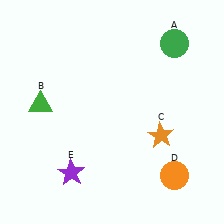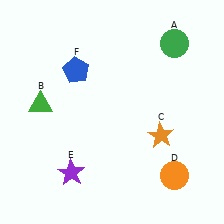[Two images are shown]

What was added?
A blue pentagon (F) was added in Image 2.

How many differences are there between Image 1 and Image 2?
There is 1 difference between the two images.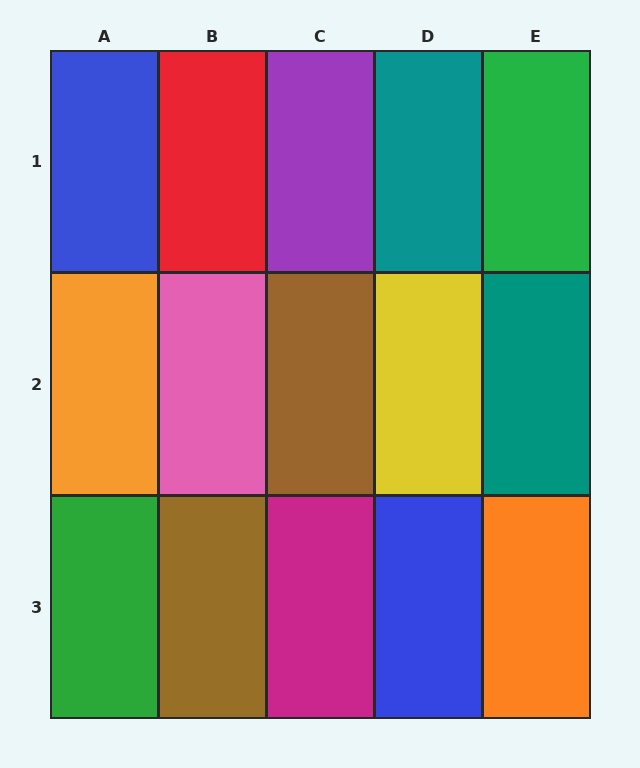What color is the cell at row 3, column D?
Blue.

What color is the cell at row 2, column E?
Teal.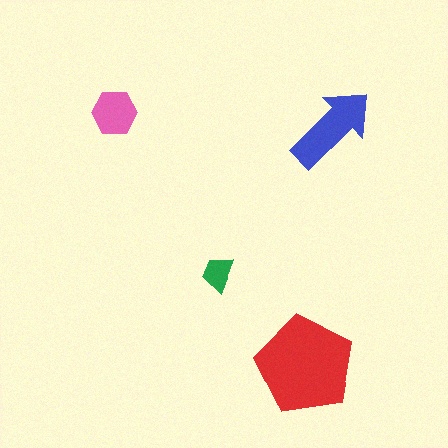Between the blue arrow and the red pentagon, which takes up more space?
The red pentagon.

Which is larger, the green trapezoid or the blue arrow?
The blue arrow.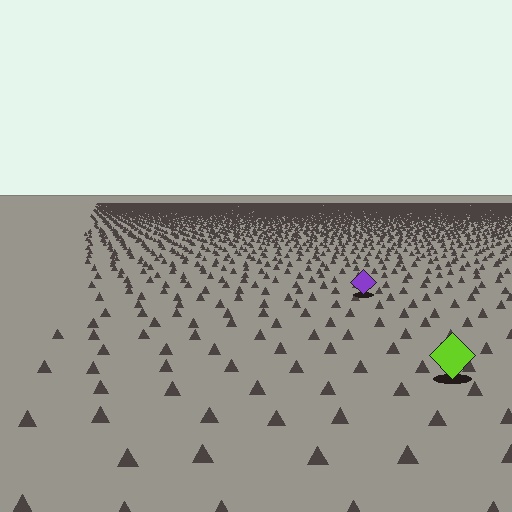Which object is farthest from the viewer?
The purple diamond is farthest from the viewer. It appears smaller and the ground texture around it is denser.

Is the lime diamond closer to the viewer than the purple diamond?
Yes. The lime diamond is closer — you can tell from the texture gradient: the ground texture is coarser near it.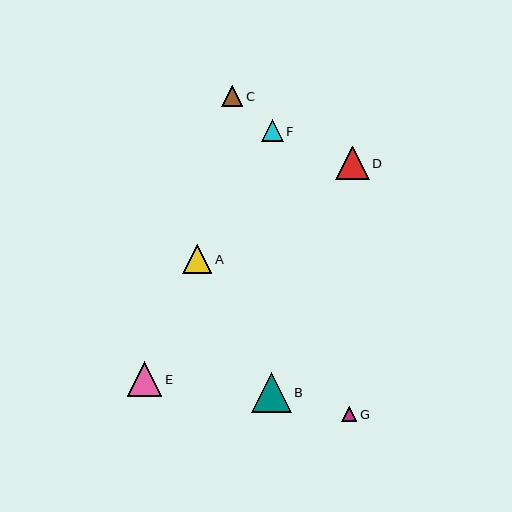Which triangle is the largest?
Triangle B is the largest with a size of approximately 40 pixels.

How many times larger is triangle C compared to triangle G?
Triangle C is approximately 1.4 times the size of triangle G.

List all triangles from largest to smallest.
From largest to smallest: B, E, D, A, F, C, G.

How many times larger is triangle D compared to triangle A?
Triangle D is approximately 1.1 times the size of triangle A.